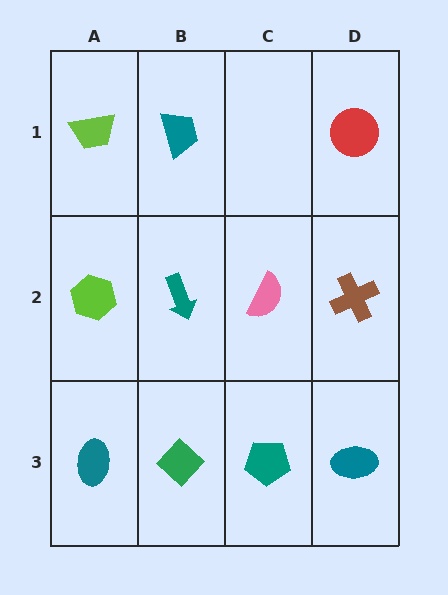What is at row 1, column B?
A teal trapezoid.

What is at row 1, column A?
A lime trapezoid.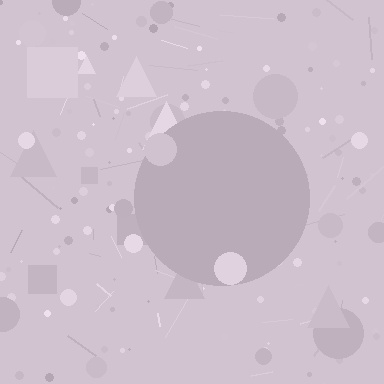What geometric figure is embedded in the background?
A circle is embedded in the background.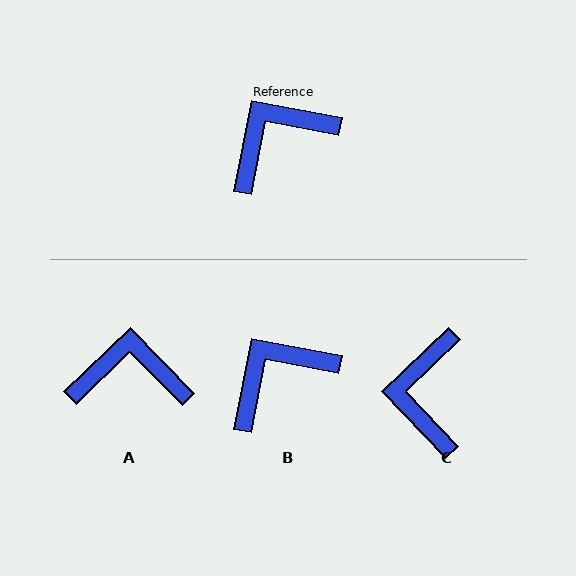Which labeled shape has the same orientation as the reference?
B.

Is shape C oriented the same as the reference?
No, it is off by about 54 degrees.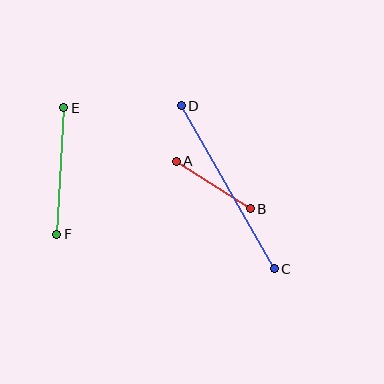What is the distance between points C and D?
The distance is approximately 188 pixels.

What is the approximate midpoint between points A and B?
The midpoint is at approximately (213, 185) pixels.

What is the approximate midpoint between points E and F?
The midpoint is at approximately (60, 171) pixels.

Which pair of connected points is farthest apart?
Points C and D are farthest apart.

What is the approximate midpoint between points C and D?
The midpoint is at approximately (228, 187) pixels.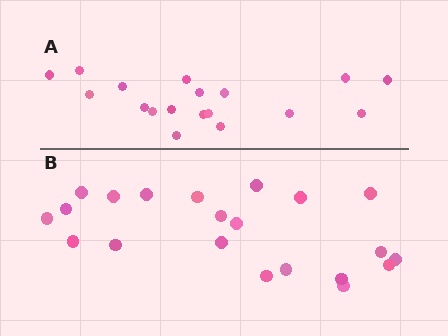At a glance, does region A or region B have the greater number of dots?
Region B (the bottom region) has more dots.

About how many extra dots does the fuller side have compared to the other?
Region B has just a few more — roughly 2 or 3 more dots than region A.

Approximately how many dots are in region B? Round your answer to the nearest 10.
About 20 dots. (The exact count is 21, which rounds to 20.)